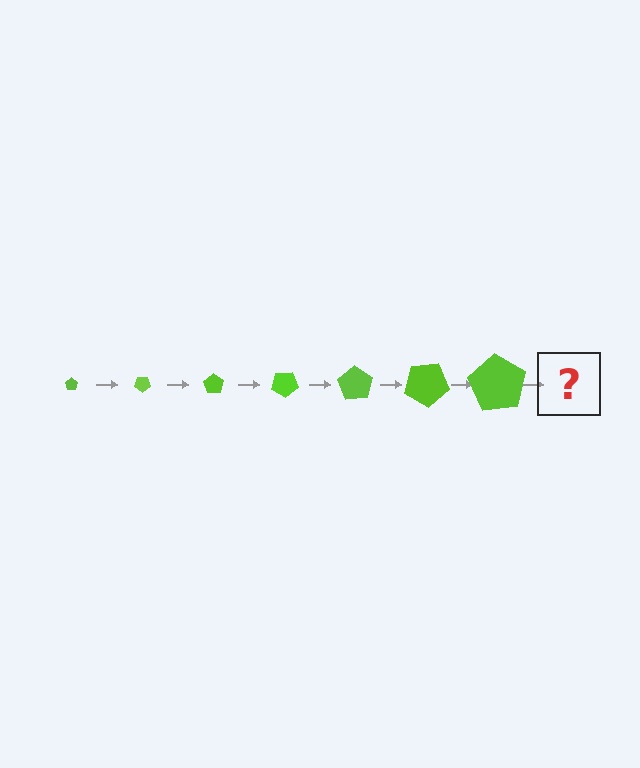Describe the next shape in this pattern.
It should be a pentagon, larger than the previous one and rotated 245 degrees from the start.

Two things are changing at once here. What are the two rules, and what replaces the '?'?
The two rules are that the pentagon grows larger each step and it rotates 35 degrees each step. The '?' should be a pentagon, larger than the previous one and rotated 245 degrees from the start.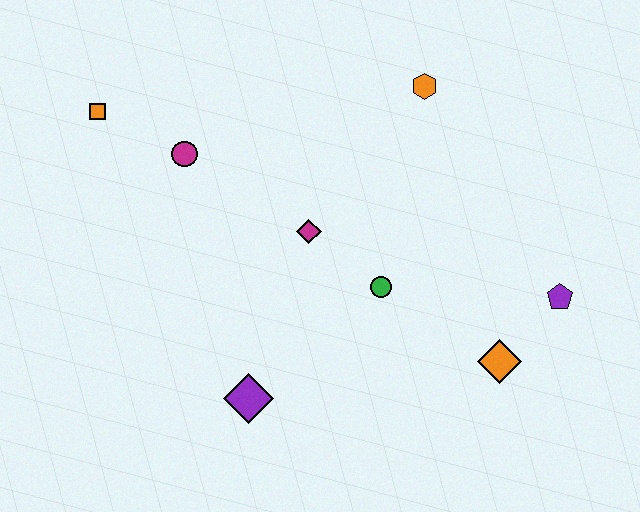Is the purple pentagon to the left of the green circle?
No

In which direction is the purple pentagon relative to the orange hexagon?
The purple pentagon is below the orange hexagon.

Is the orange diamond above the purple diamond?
Yes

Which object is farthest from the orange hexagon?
The purple diamond is farthest from the orange hexagon.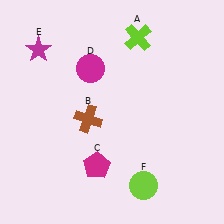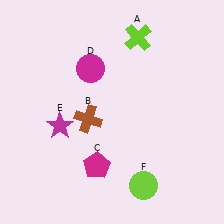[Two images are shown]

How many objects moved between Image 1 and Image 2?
1 object moved between the two images.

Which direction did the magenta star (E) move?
The magenta star (E) moved down.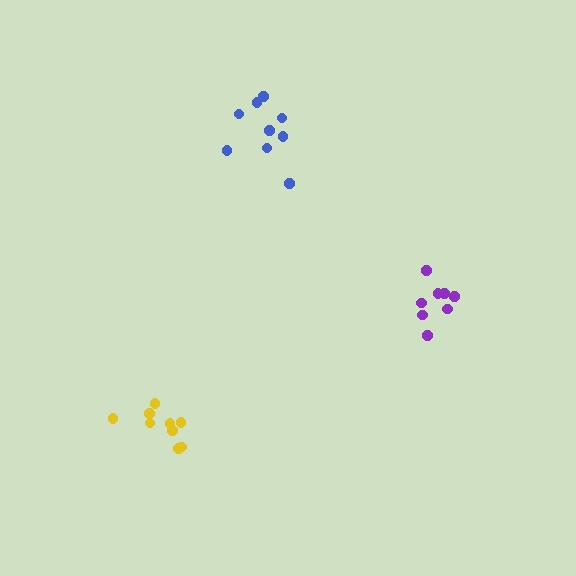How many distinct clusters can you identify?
There are 3 distinct clusters.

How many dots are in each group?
Group 1: 8 dots, Group 2: 9 dots, Group 3: 9 dots (26 total).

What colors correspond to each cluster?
The clusters are colored: purple, blue, yellow.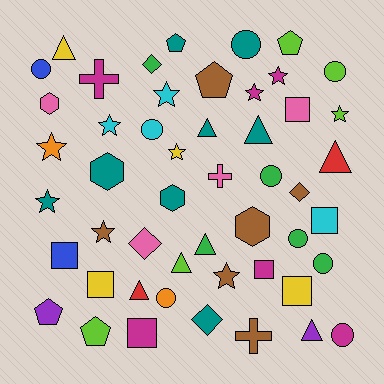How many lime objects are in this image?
There are 5 lime objects.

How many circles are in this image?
There are 9 circles.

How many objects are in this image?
There are 50 objects.